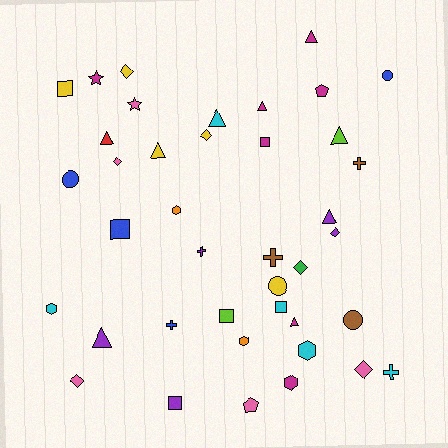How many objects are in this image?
There are 40 objects.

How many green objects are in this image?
There is 1 green object.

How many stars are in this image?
There are 2 stars.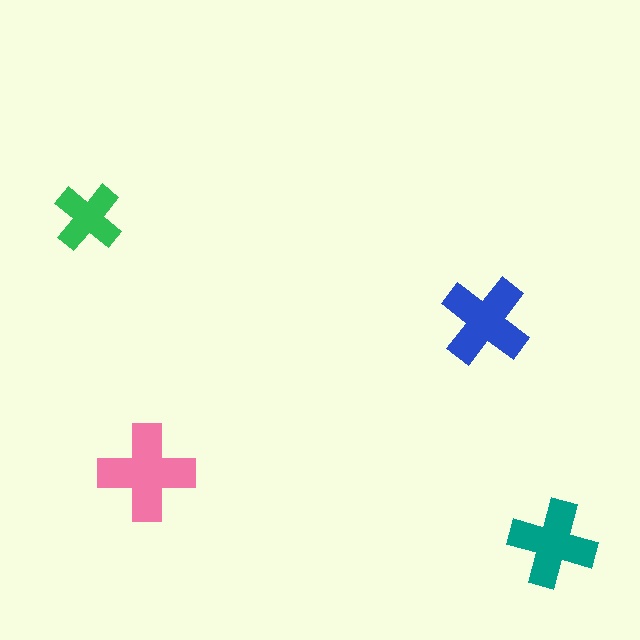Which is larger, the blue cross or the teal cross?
The blue one.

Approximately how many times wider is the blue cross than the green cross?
About 1.5 times wider.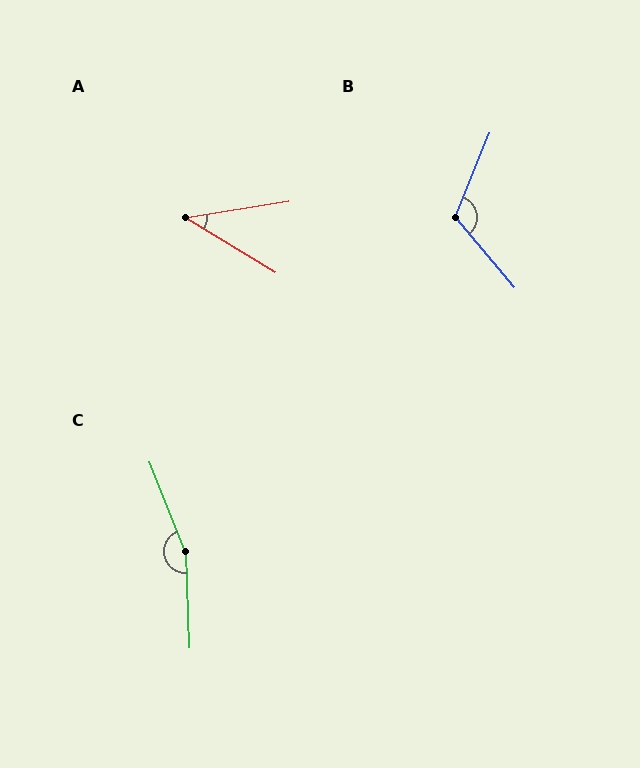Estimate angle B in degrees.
Approximately 118 degrees.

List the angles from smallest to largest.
A (41°), B (118°), C (160°).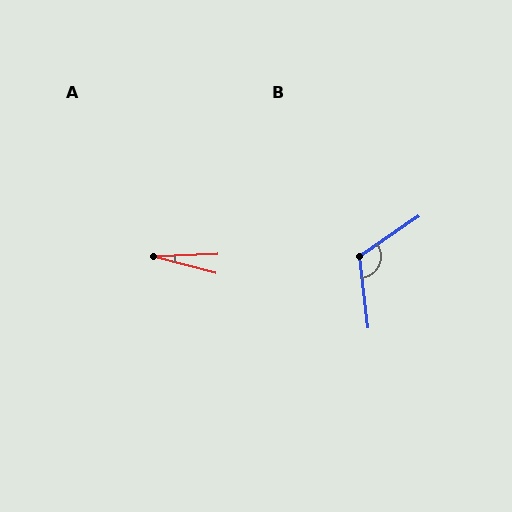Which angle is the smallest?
A, at approximately 17 degrees.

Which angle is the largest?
B, at approximately 117 degrees.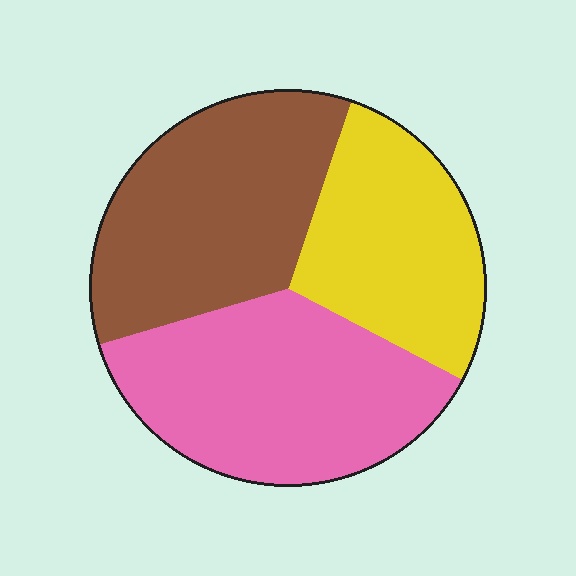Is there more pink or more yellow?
Pink.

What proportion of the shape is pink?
Pink takes up between a third and a half of the shape.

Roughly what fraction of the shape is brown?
Brown covers roughly 35% of the shape.